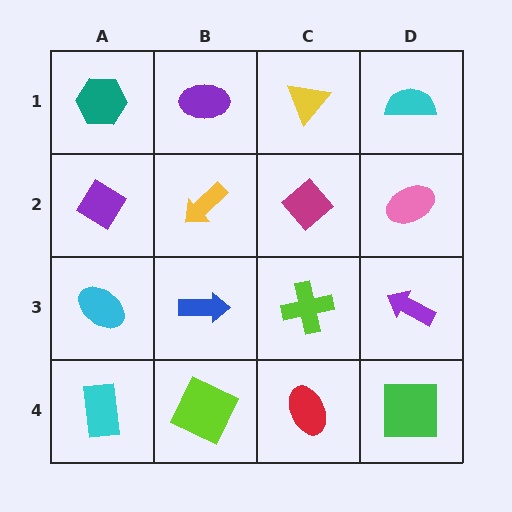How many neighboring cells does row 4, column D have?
2.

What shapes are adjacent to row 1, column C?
A magenta diamond (row 2, column C), a purple ellipse (row 1, column B), a cyan semicircle (row 1, column D).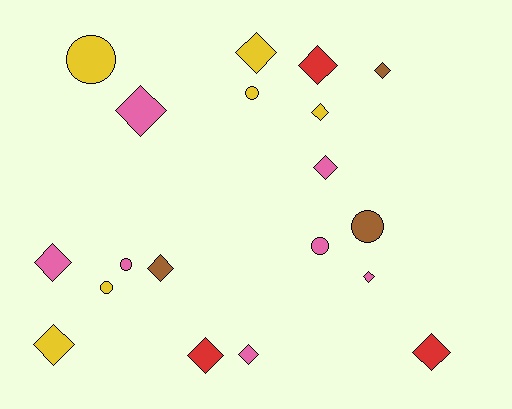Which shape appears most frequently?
Diamond, with 13 objects.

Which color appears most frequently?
Pink, with 7 objects.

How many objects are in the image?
There are 19 objects.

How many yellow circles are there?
There are 3 yellow circles.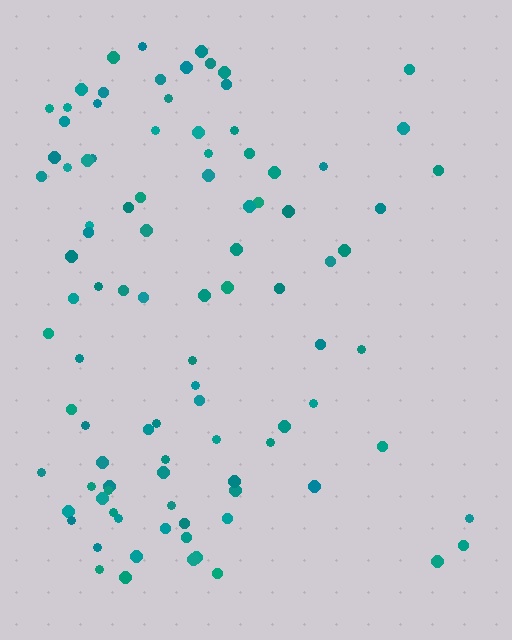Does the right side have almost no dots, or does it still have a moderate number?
Still a moderate number, just noticeably fewer than the left.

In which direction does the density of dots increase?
From right to left, with the left side densest.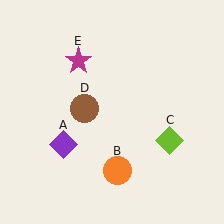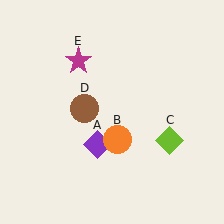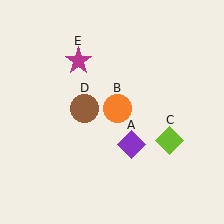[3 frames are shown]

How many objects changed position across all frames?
2 objects changed position: purple diamond (object A), orange circle (object B).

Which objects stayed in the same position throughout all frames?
Lime diamond (object C) and brown circle (object D) and magenta star (object E) remained stationary.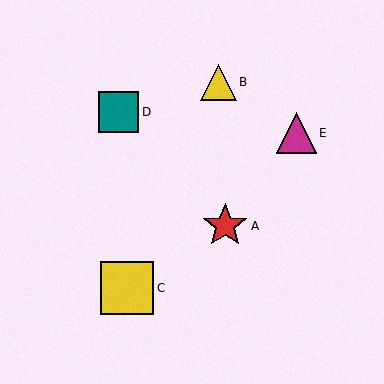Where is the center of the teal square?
The center of the teal square is at (119, 112).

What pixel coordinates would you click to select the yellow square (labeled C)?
Click at (127, 288) to select the yellow square C.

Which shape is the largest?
The yellow square (labeled C) is the largest.